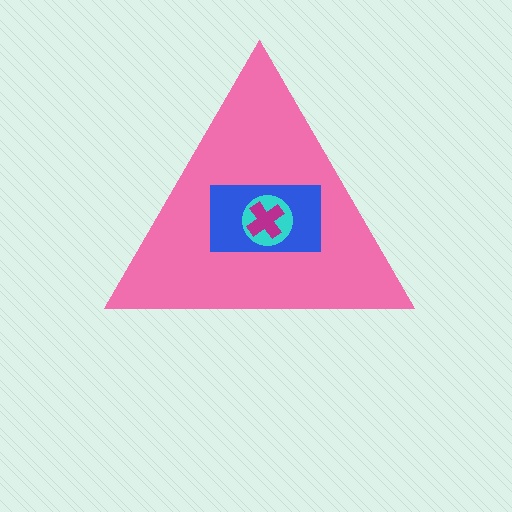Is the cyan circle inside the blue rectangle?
Yes.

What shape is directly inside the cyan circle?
The magenta cross.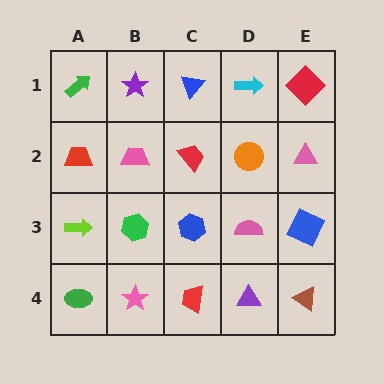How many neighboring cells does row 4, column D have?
3.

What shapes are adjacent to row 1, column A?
A red trapezoid (row 2, column A), a purple star (row 1, column B).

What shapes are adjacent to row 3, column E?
A pink triangle (row 2, column E), a brown triangle (row 4, column E), a pink semicircle (row 3, column D).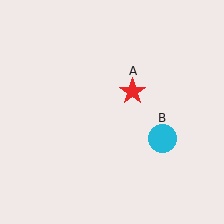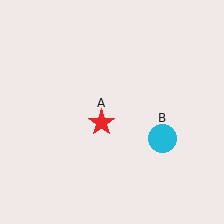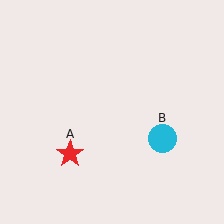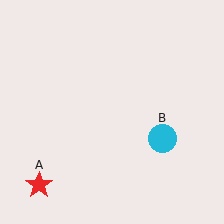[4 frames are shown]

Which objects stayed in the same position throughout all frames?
Cyan circle (object B) remained stationary.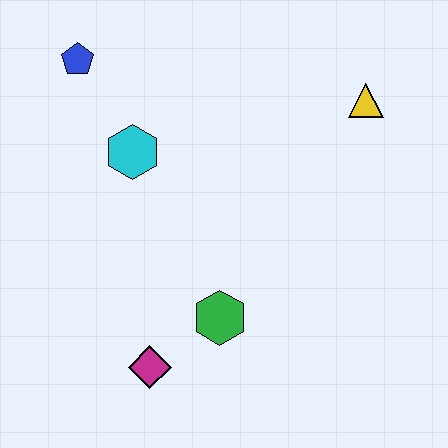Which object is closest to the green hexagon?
The magenta diamond is closest to the green hexagon.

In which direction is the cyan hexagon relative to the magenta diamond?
The cyan hexagon is above the magenta diamond.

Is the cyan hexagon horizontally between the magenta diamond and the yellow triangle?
No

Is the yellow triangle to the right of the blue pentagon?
Yes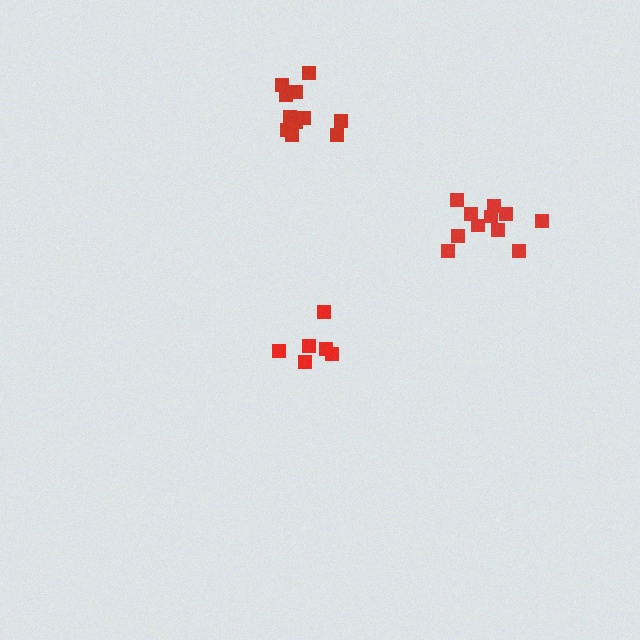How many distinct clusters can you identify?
There are 3 distinct clusters.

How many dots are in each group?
Group 1: 11 dots, Group 2: 6 dots, Group 3: 11 dots (28 total).